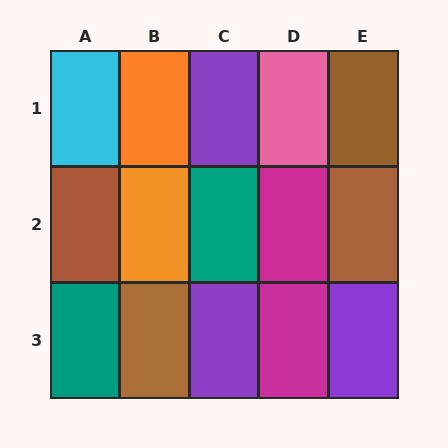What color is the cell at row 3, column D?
Magenta.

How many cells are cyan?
1 cell is cyan.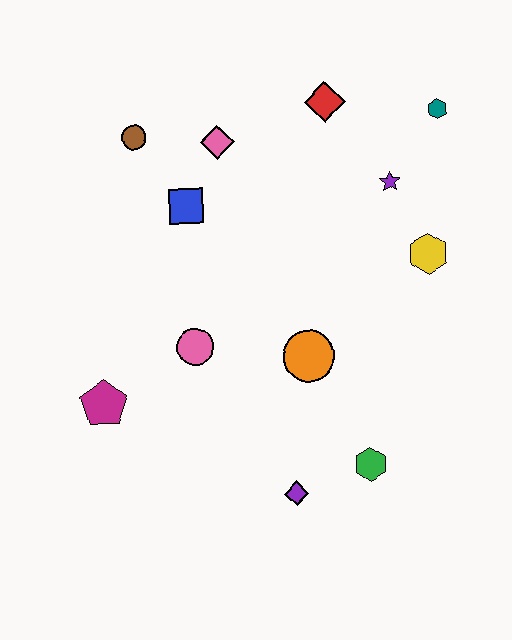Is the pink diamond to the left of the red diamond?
Yes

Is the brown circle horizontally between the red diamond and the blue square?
No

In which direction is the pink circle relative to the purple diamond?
The pink circle is above the purple diamond.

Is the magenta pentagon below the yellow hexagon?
Yes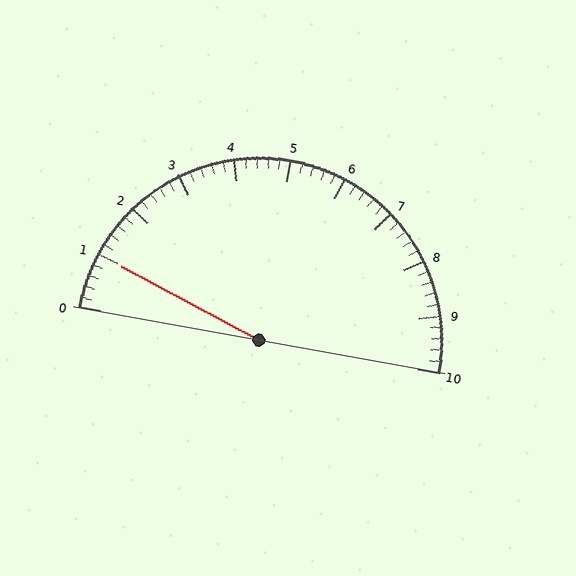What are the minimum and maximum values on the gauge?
The gauge ranges from 0 to 10.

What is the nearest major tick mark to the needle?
The nearest major tick mark is 1.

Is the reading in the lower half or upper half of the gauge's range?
The reading is in the lower half of the range (0 to 10).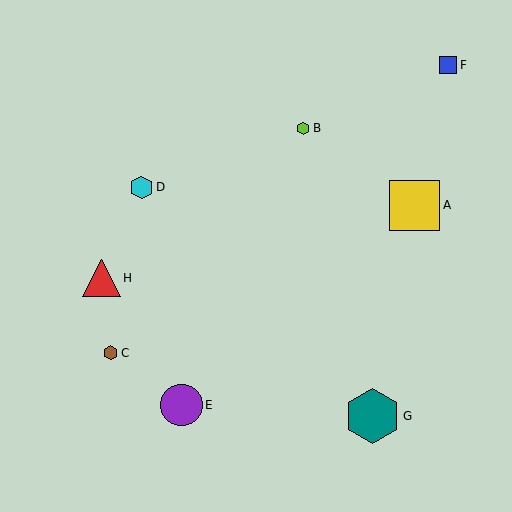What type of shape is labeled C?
Shape C is a brown hexagon.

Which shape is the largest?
The teal hexagon (labeled G) is the largest.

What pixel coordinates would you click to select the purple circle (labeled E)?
Click at (181, 405) to select the purple circle E.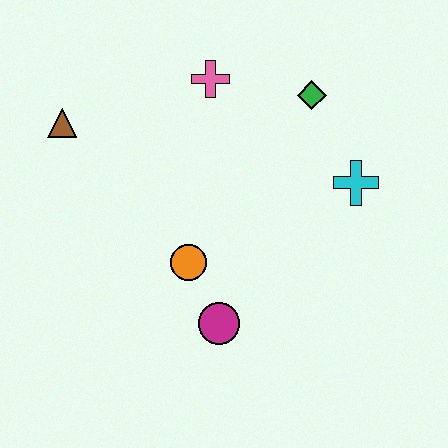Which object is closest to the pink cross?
The green diamond is closest to the pink cross.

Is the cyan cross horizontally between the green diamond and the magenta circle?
No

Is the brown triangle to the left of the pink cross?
Yes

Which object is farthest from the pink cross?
The magenta circle is farthest from the pink cross.